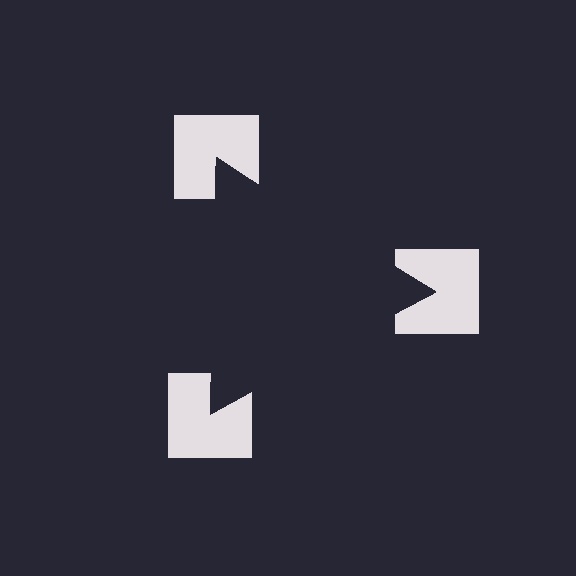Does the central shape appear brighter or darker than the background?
It typically appears slightly darker than the background, even though no actual brightness change is drawn.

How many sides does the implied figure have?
3 sides.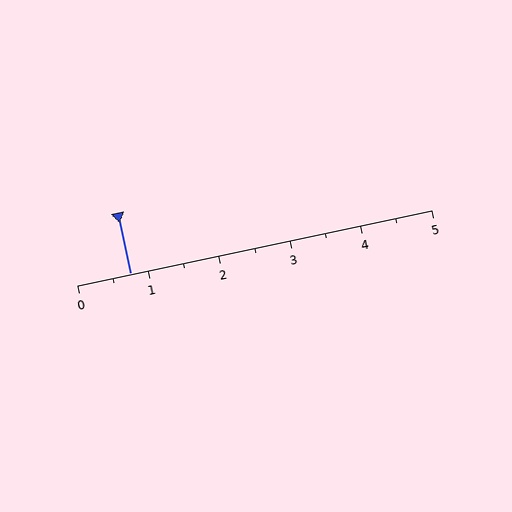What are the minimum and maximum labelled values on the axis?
The axis runs from 0 to 5.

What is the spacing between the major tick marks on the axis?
The major ticks are spaced 1 apart.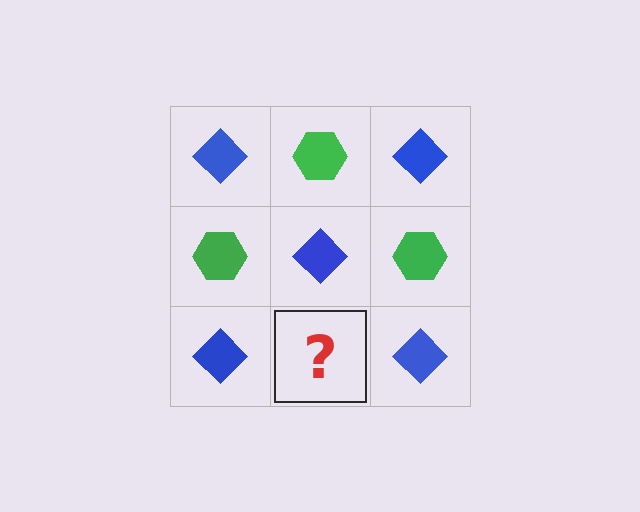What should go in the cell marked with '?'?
The missing cell should contain a green hexagon.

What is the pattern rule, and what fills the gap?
The rule is that it alternates blue diamond and green hexagon in a checkerboard pattern. The gap should be filled with a green hexagon.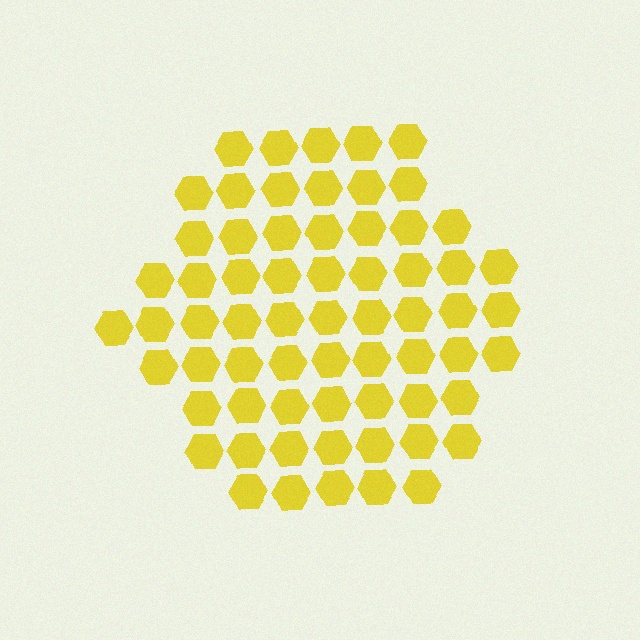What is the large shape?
The large shape is a hexagon.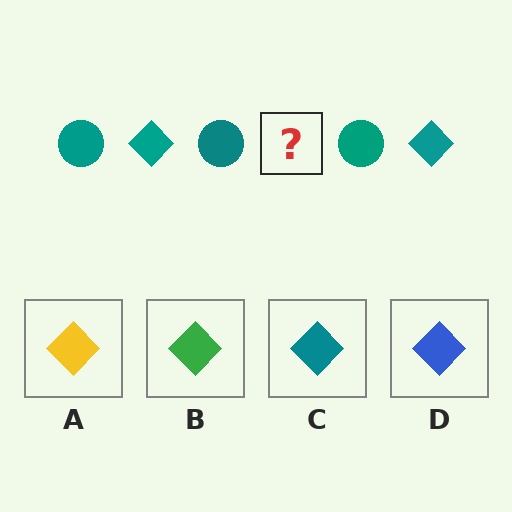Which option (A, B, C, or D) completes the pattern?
C.